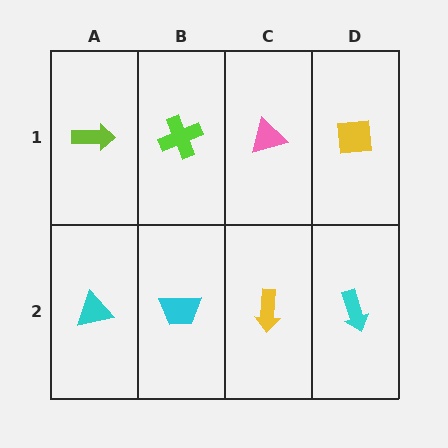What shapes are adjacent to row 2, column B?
A lime cross (row 1, column B), a cyan triangle (row 2, column A), a yellow arrow (row 2, column C).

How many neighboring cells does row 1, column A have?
2.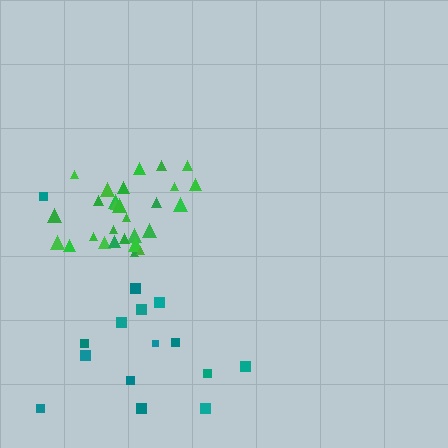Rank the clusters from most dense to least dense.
green, teal.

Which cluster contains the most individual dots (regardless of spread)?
Green (28).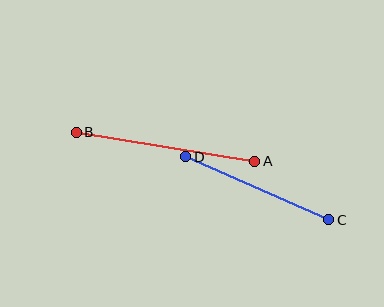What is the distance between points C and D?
The distance is approximately 156 pixels.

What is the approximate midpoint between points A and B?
The midpoint is at approximately (165, 147) pixels.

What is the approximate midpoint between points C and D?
The midpoint is at approximately (257, 188) pixels.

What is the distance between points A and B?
The distance is approximately 181 pixels.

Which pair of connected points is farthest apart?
Points A and B are farthest apart.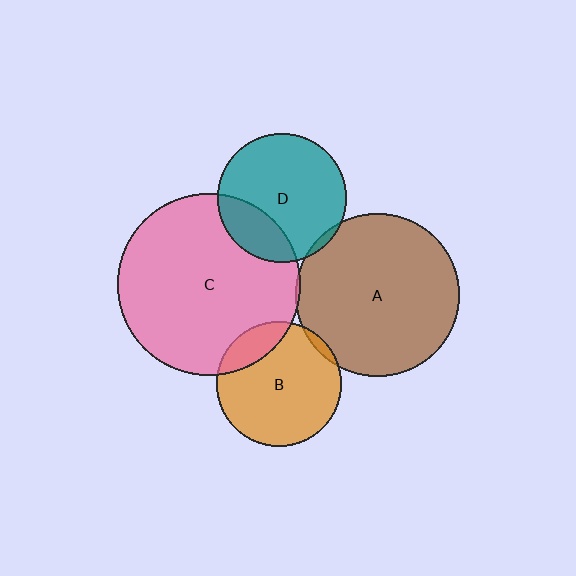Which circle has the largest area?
Circle C (pink).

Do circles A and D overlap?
Yes.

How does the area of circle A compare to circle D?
Approximately 1.6 times.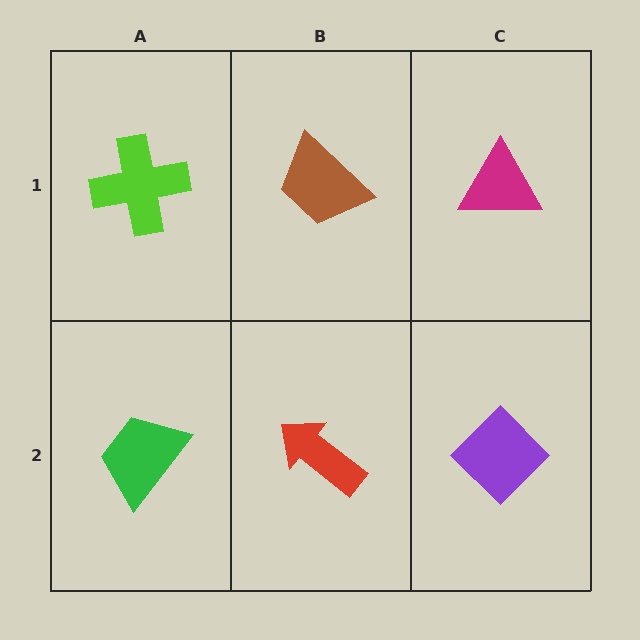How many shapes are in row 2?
3 shapes.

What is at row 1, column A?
A lime cross.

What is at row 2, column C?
A purple diamond.